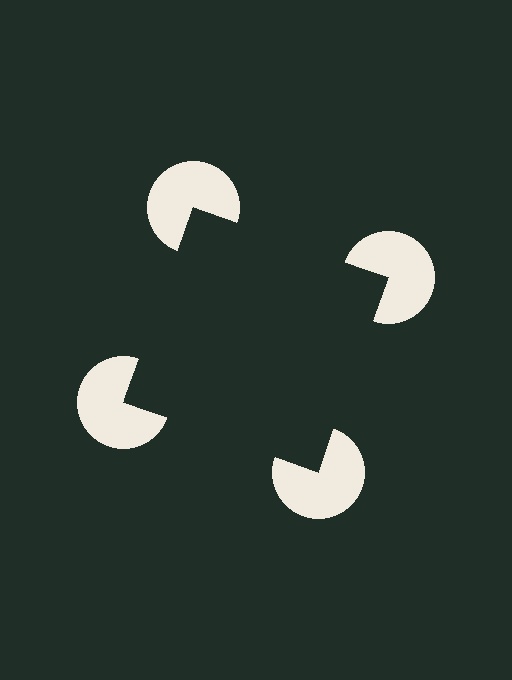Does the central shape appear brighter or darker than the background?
It typically appears slightly darker than the background, even though no actual brightness change is drawn.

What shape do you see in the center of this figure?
An illusory square — its edges are inferred from the aligned wedge cuts in the pac-man discs, not physically drawn.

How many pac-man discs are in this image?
There are 4 — one at each vertex of the illusory square.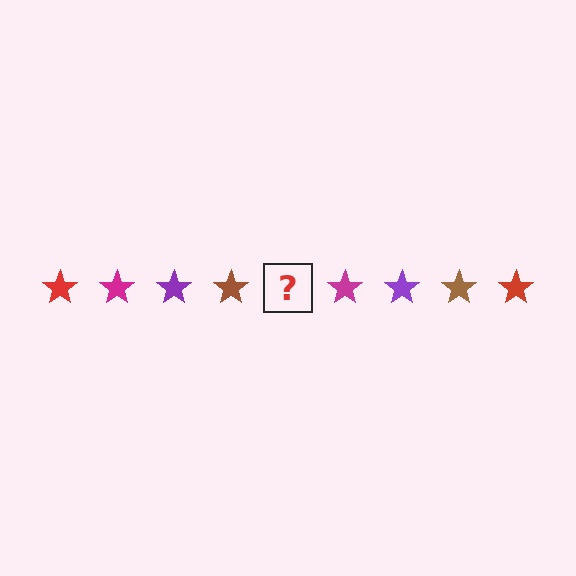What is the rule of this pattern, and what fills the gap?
The rule is that the pattern cycles through red, magenta, purple, brown stars. The gap should be filled with a red star.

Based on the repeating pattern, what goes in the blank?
The blank should be a red star.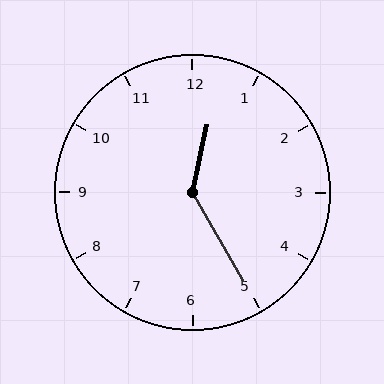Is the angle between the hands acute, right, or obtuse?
It is obtuse.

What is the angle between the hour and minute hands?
Approximately 138 degrees.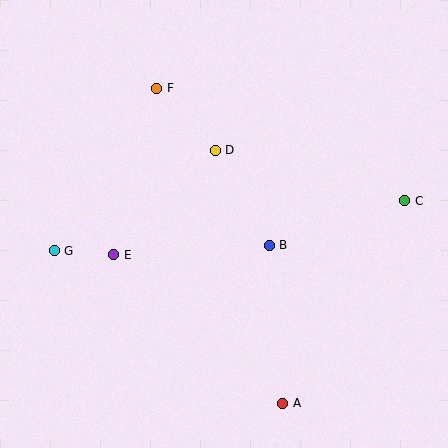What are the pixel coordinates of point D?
Point D is at (215, 150).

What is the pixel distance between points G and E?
The distance between G and E is 60 pixels.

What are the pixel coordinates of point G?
Point G is at (54, 251).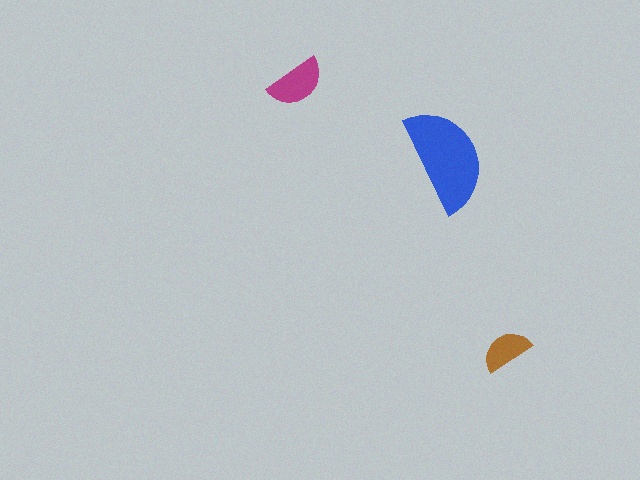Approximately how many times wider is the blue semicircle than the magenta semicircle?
About 2 times wider.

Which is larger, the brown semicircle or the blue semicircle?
The blue one.